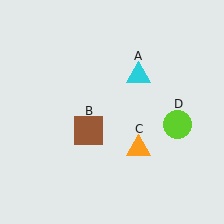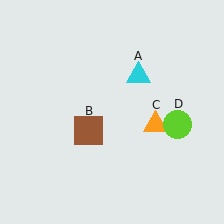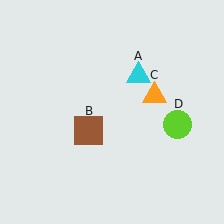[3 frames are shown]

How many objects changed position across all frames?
1 object changed position: orange triangle (object C).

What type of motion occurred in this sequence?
The orange triangle (object C) rotated counterclockwise around the center of the scene.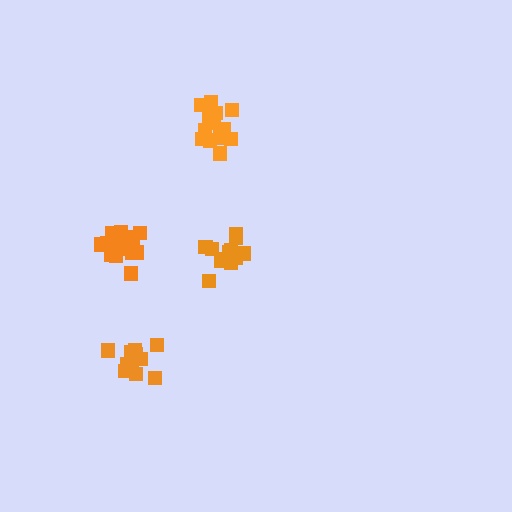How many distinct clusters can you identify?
There are 4 distinct clusters.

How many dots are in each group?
Group 1: 14 dots, Group 2: 15 dots, Group 3: 17 dots, Group 4: 15 dots (61 total).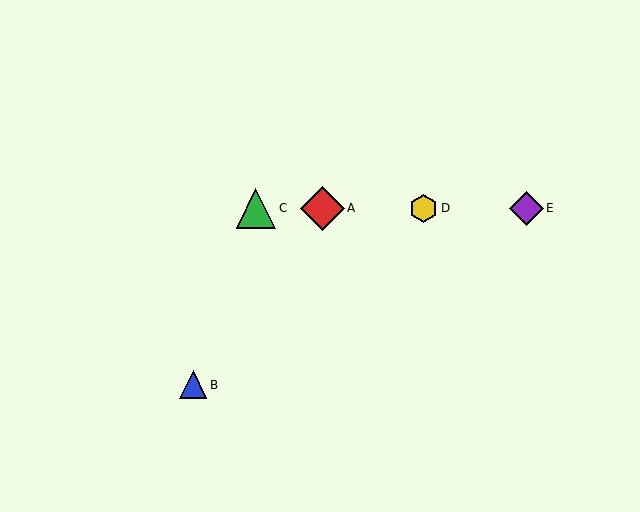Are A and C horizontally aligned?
Yes, both are at y≈208.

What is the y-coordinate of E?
Object E is at y≈208.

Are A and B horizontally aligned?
No, A is at y≈208 and B is at y≈385.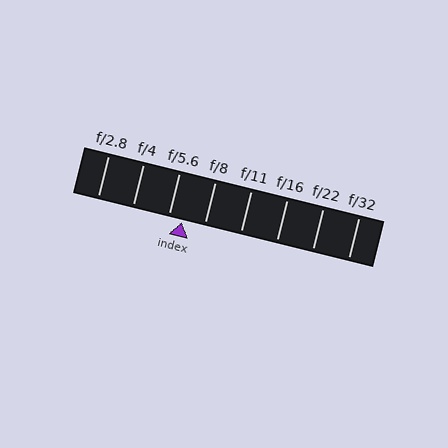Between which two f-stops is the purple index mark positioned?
The index mark is between f/5.6 and f/8.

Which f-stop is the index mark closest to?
The index mark is closest to f/5.6.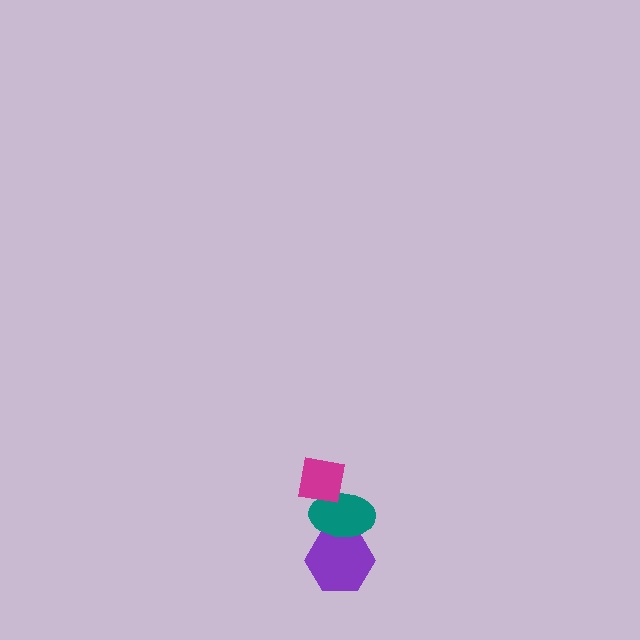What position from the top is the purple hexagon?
The purple hexagon is 3rd from the top.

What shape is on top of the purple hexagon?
The teal ellipse is on top of the purple hexagon.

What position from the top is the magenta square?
The magenta square is 1st from the top.